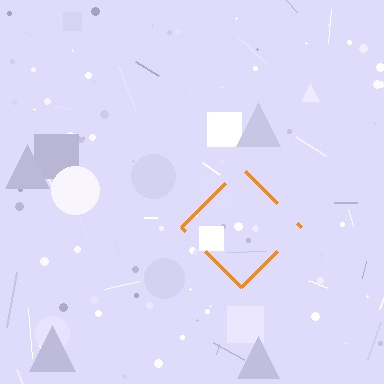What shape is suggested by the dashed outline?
The dashed outline suggests a diamond.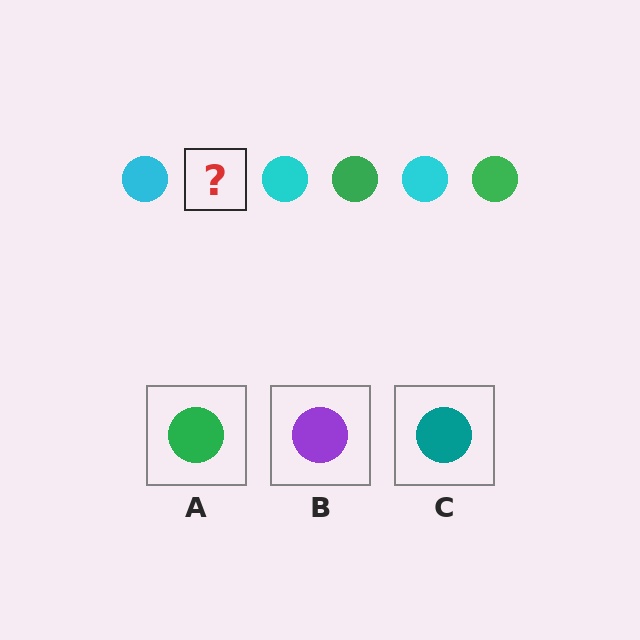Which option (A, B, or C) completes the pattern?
A.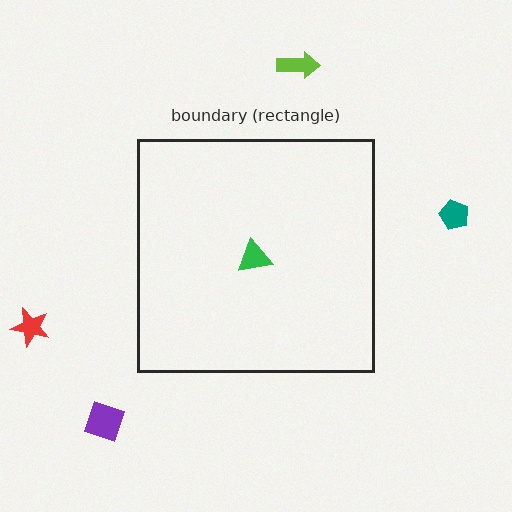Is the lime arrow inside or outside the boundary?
Outside.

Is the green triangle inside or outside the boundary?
Inside.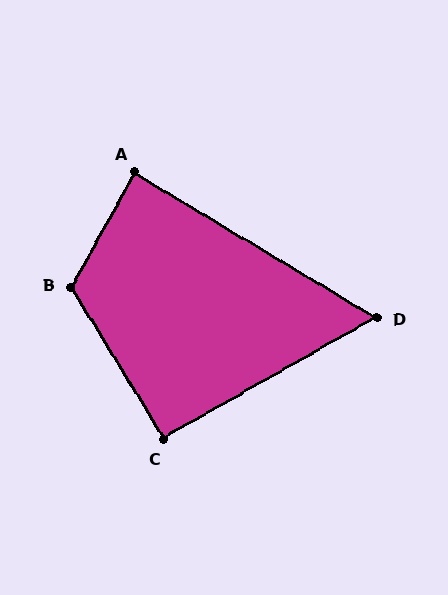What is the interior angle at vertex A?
Approximately 88 degrees (approximately right).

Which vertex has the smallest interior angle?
D, at approximately 61 degrees.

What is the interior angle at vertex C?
Approximately 92 degrees (approximately right).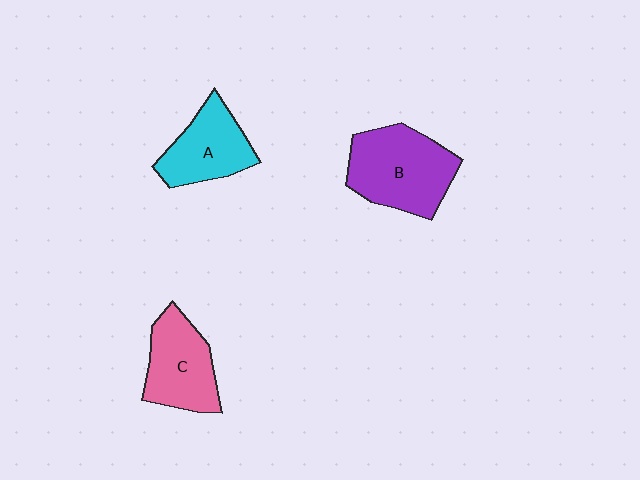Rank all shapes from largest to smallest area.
From largest to smallest: B (purple), C (pink), A (cyan).